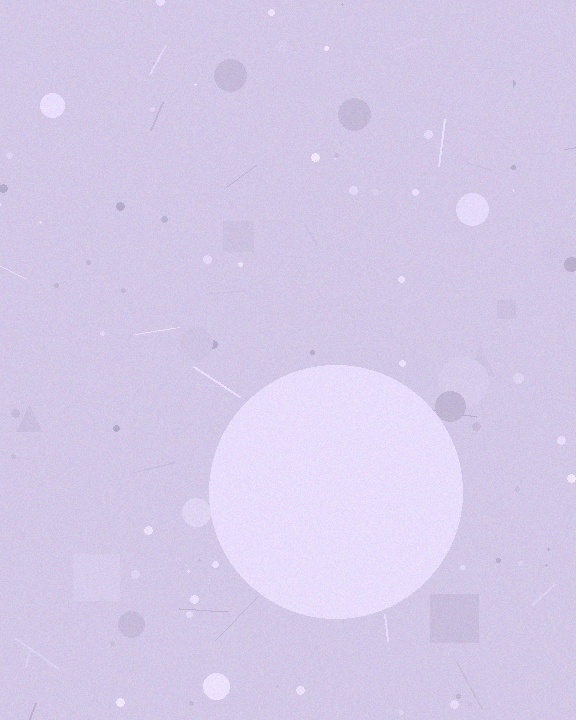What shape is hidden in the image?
A circle is hidden in the image.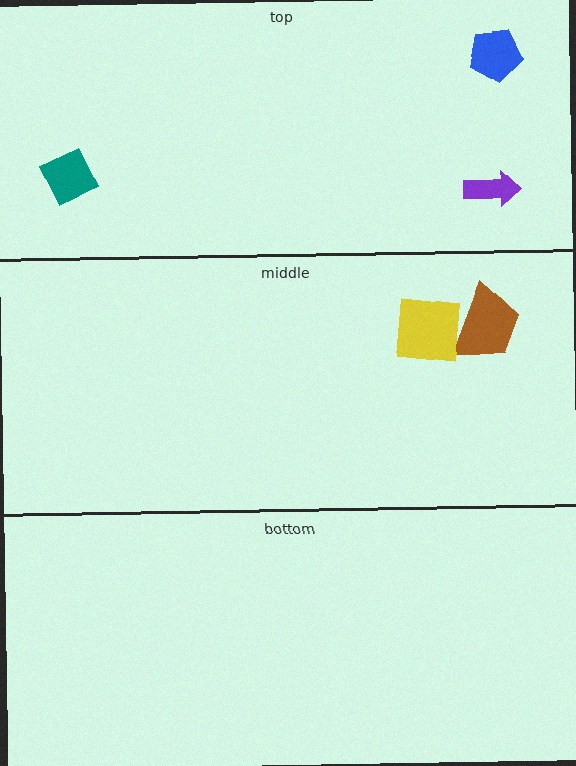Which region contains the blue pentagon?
The top region.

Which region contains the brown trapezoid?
The middle region.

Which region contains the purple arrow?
The top region.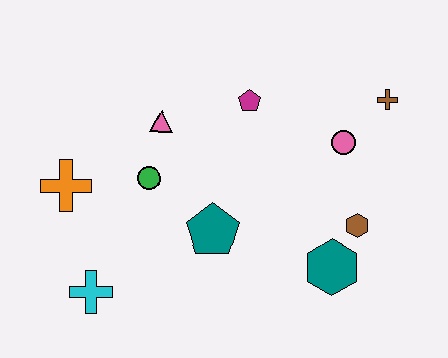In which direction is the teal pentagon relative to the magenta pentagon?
The teal pentagon is below the magenta pentagon.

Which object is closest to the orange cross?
The green circle is closest to the orange cross.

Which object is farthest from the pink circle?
The cyan cross is farthest from the pink circle.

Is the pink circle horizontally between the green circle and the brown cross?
Yes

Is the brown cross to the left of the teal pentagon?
No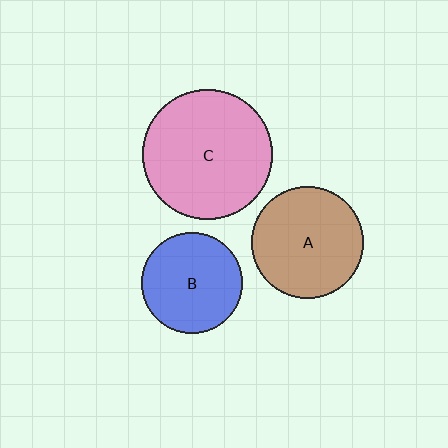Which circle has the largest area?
Circle C (pink).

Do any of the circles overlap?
No, none of the circles overlap.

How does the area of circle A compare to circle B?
Approximately 1.2 times.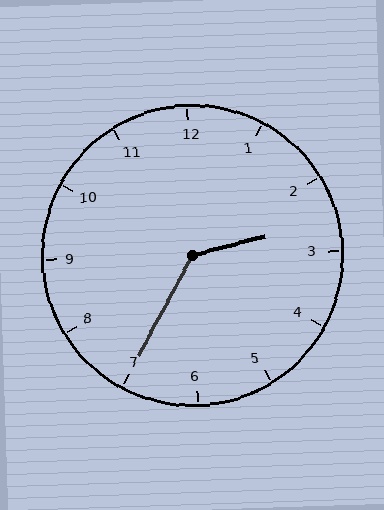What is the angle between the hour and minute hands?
Approximately 132 degrees.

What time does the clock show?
2:35.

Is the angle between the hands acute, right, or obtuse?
It is obtuse.